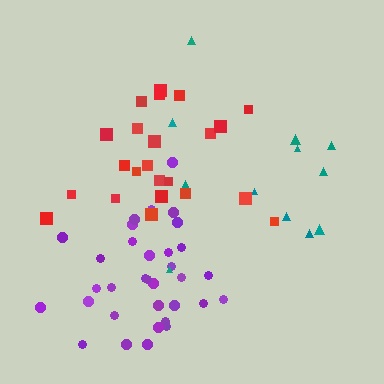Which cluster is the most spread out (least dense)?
Teal.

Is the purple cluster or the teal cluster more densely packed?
Purple.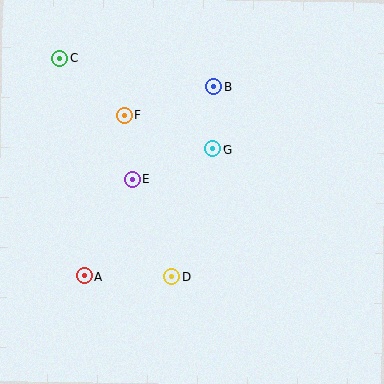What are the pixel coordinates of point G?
Point G is at (213, 149).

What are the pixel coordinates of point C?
Point C is at (60, 58).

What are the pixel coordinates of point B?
Point B is at (214, 86).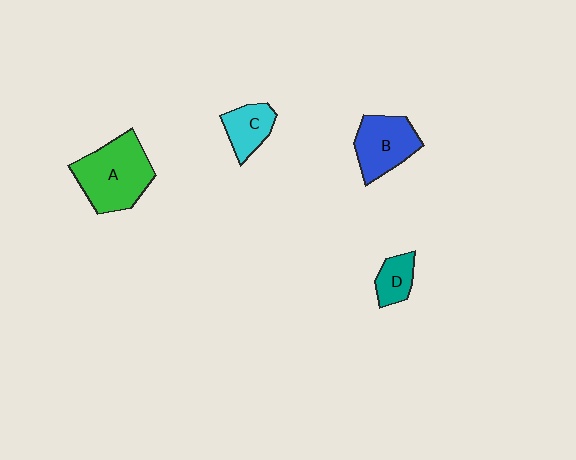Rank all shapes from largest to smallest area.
From largest to smallest: A (green), B (blue), C (cyan), D (teal).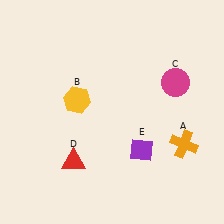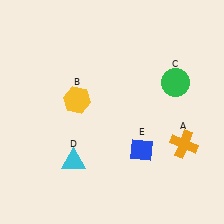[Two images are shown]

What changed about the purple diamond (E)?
In Image 1, E is purple. In Image 2, it changed to blue.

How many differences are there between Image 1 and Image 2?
There are 3 differences between the two images.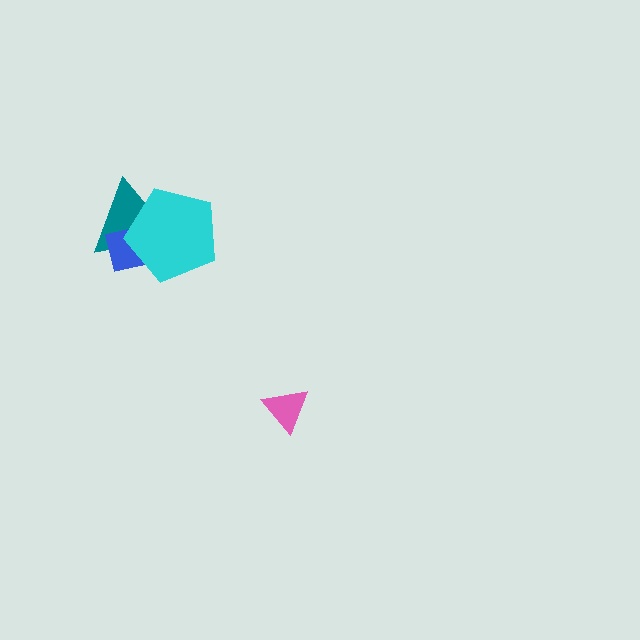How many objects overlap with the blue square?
2 objects overlap with the blue square.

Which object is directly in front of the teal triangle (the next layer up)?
The blue square is directly in front of the teal triangle.